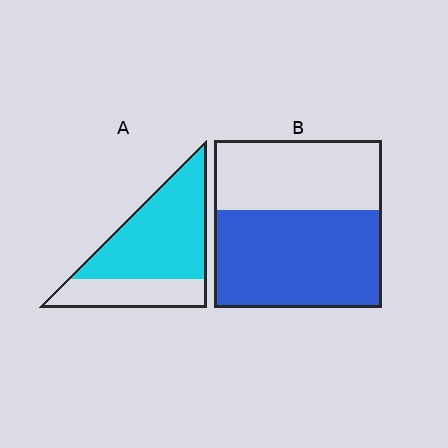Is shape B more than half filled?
Yes.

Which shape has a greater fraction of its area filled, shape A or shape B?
Shape A.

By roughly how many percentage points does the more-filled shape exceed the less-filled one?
By roughly 10 percentage points (A over B).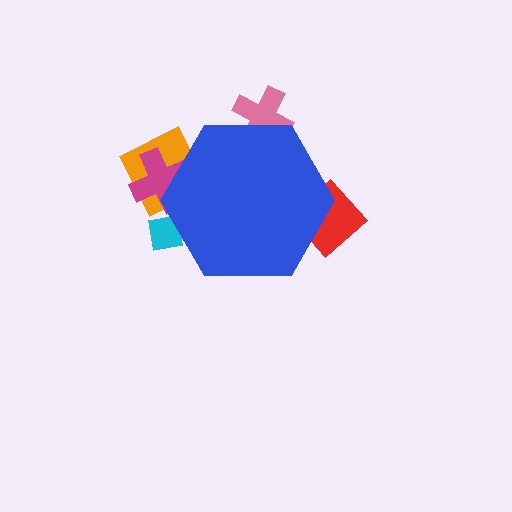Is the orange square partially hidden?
Yes, the orange square is partially hidden behind the blue hexagon.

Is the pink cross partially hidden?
Yes, the pink cross is partially hidden behind the blue hexagon.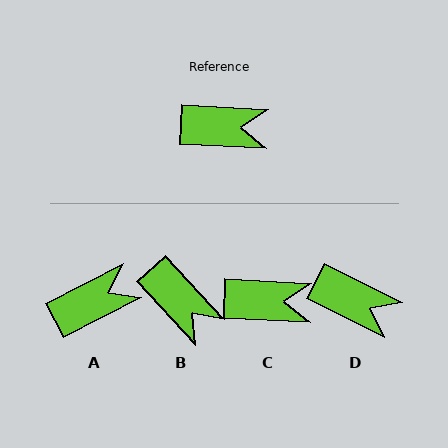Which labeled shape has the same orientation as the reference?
C.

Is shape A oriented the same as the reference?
No, it is off by about 30 degrees.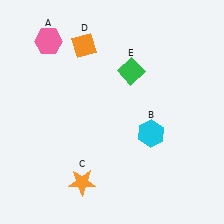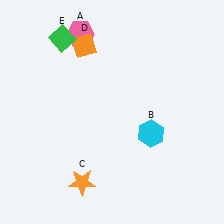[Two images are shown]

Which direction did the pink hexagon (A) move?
The pink hexagon (A) moved right.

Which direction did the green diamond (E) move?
The green diamond (E) moved left.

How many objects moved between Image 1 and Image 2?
2 objects moved between the two images.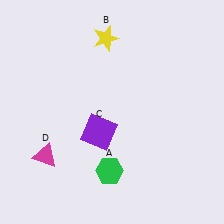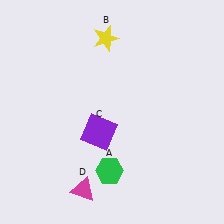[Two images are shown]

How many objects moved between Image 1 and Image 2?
1 object moved between the two images.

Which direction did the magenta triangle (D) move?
The magenta triangle (D) moved right.